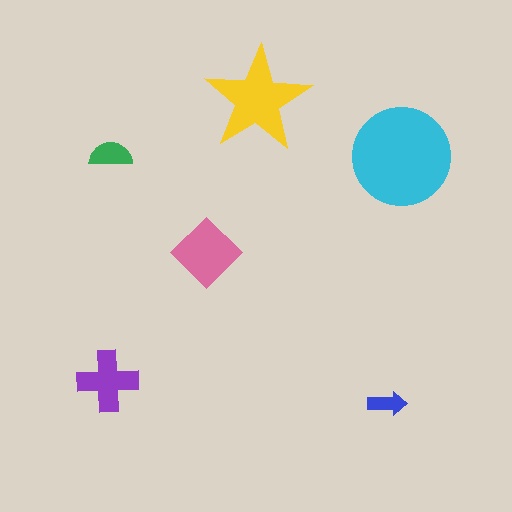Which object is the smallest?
The blue arrow.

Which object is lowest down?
The blue arrow is bottommost.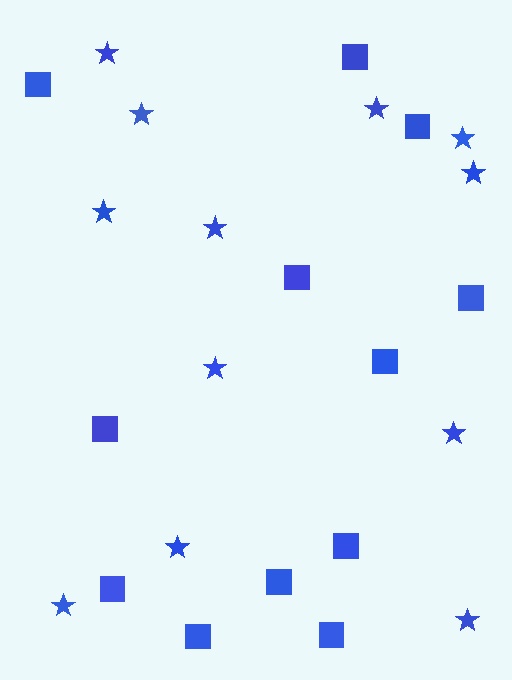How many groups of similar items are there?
There are 2 groups: one group of stars (12) and one group of squares (12).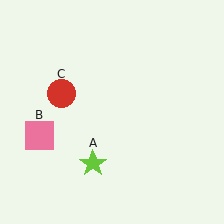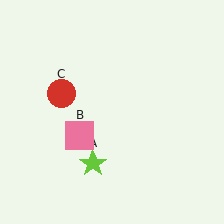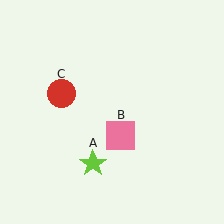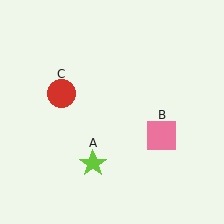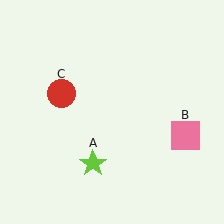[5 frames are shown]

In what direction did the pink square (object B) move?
The pink square (object B) moved right.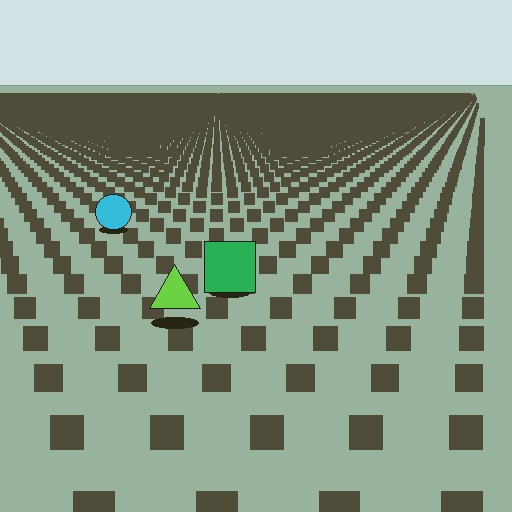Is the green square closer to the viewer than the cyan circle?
Yes. The green square is closer — you can tell from the texture gradient: the ground texture is coarser near it.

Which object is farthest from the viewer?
The cyan circle is farthest from the viewer. It appears smaller and the ground texture around it is denser.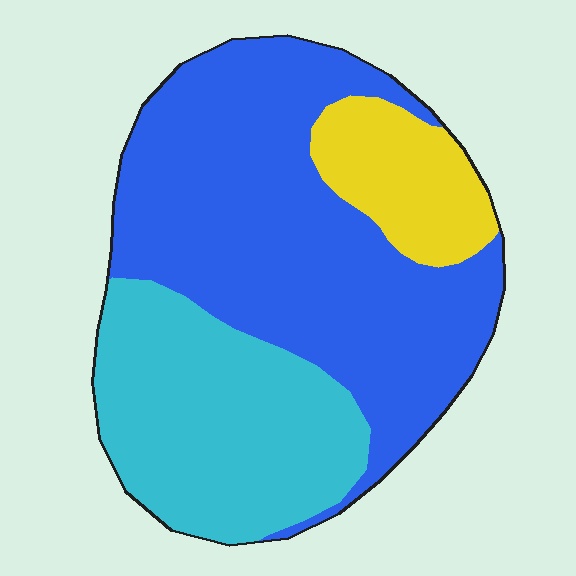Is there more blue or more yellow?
Blue.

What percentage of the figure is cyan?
Cyan covers 32% of the figure.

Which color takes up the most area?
Blue, at roughly 55%.